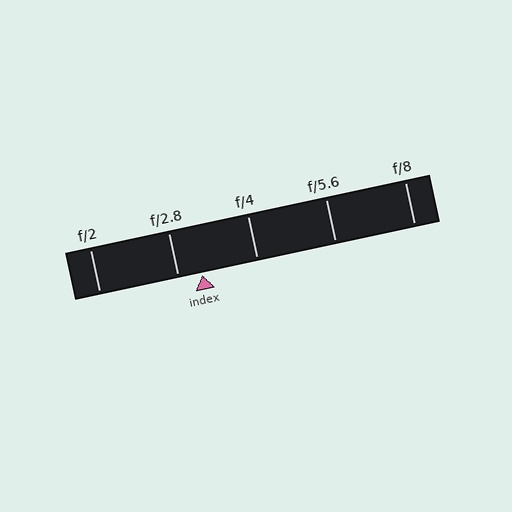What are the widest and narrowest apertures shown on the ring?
The widest aperture shown is f/2 and the narrowest is f/8.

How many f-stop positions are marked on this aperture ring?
There are 5 f-stop positions marked.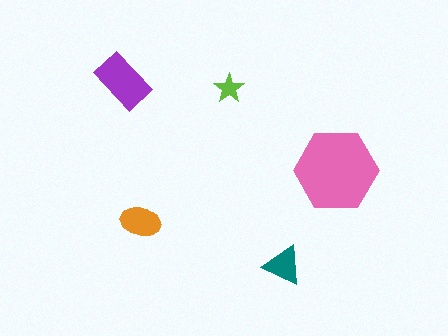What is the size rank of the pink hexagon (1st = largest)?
1st.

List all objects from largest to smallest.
The pink hexagon, the purple rectangle, the orange ellipse, the teal triangle, the lime star.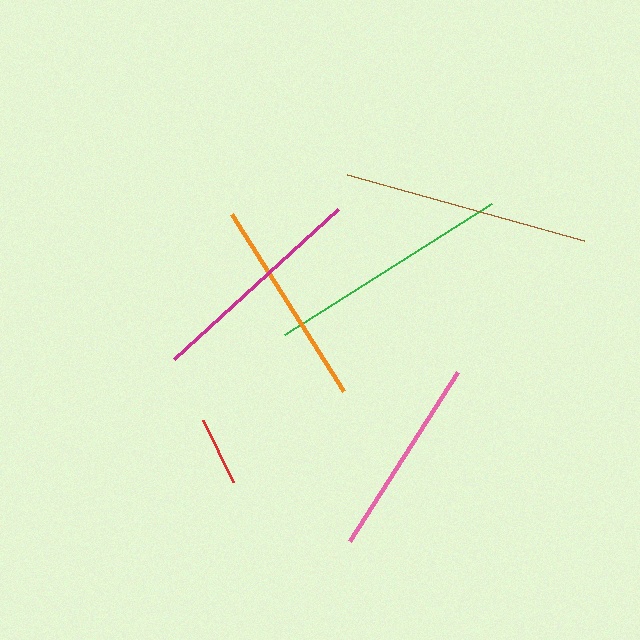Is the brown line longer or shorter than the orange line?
The brown line is longer than the orange line.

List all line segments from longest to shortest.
From longest to shortest: brown, green, magenta, orange, pink, red.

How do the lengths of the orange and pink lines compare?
The orange and pink lines are approximately the same length.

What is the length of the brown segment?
The brown segment is approximately 245 pixels long.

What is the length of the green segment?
The green segment is approximately 244 pixels long.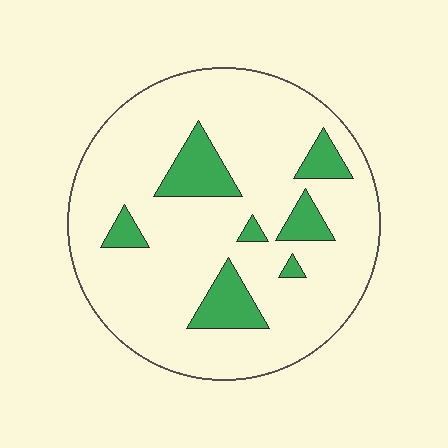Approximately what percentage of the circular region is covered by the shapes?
Approximately 15%.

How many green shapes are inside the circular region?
7.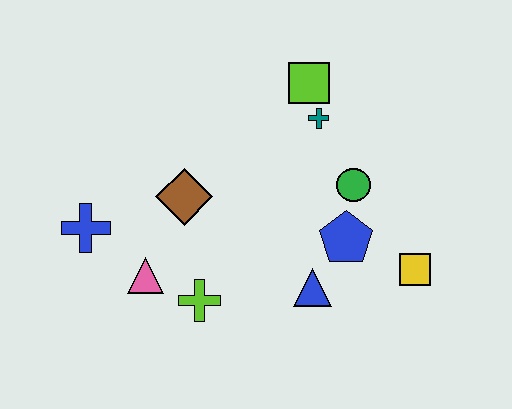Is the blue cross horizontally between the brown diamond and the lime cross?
No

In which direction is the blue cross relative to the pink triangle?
The blue cross is to the left of the pink triangle.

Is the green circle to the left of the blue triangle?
No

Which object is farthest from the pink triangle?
The yellow square is farthest from the pink triangle.